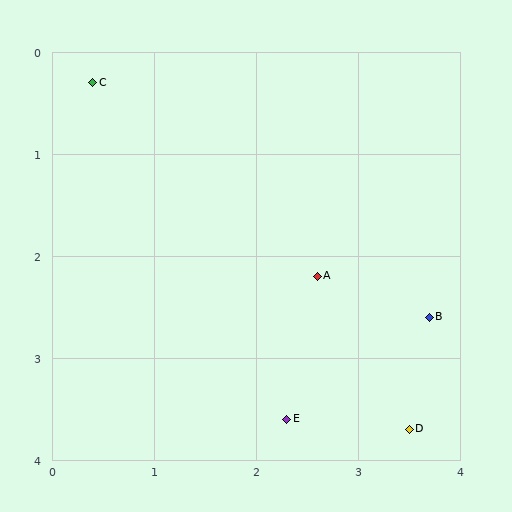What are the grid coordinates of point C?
Point C is at approximately (0.4, 0.3).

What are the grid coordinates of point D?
Point D is at approximately (3.5, 3.7).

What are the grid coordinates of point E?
Point E is at approximately (2.3, 3.6).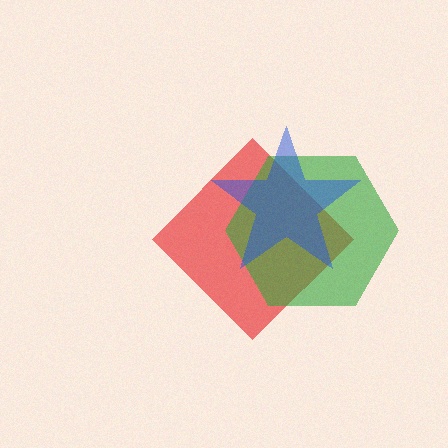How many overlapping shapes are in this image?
There are 3 overlapping shapes in the image.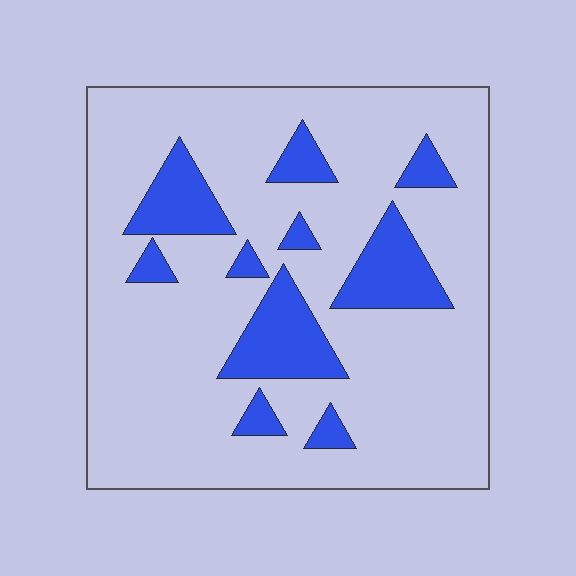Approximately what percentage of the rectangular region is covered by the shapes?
Approximately 20%.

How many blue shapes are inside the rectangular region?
10.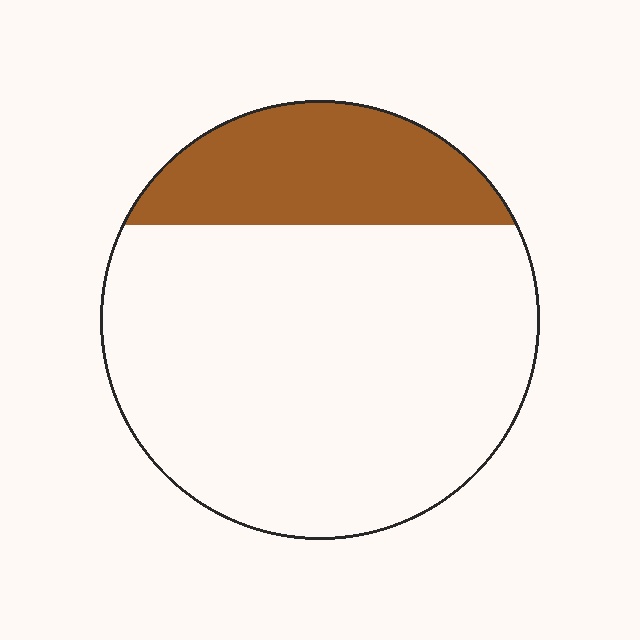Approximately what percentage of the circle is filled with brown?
Approximately 25%.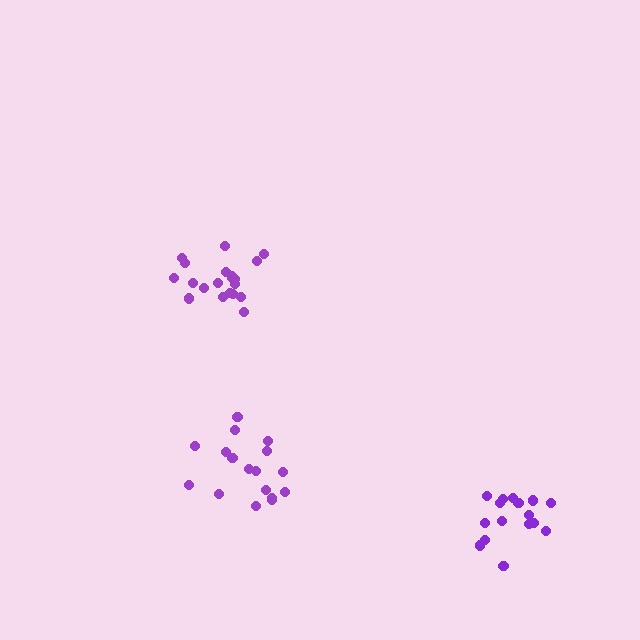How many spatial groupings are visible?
There are 3 spatial groupings.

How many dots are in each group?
Group 1: 20 dots, Group 2: 17 dots, Group 3: 16 dots (53 total).